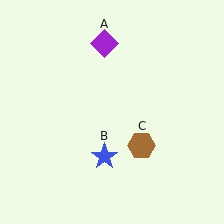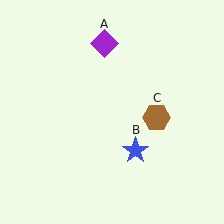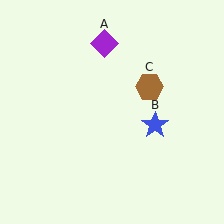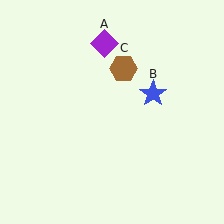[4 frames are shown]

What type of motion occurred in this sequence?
The blue star (object B), brown hexagon (object C) rotated counterclockwise around the center of the scene.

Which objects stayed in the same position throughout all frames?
Purple diamond (object A) remained stationary.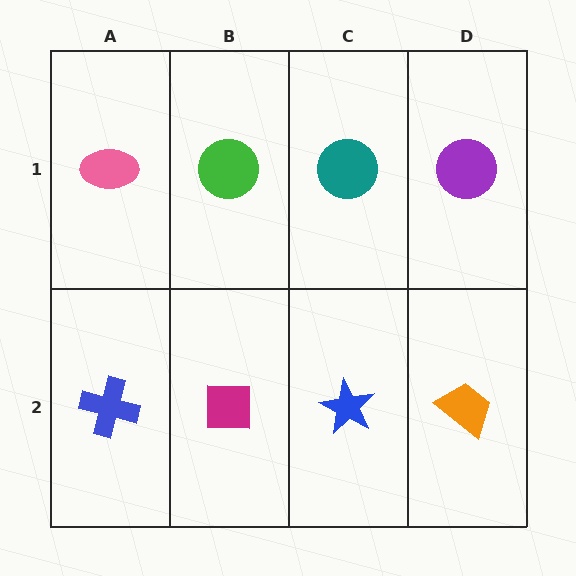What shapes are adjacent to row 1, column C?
A blue star (row 2, column C), a green circle (row 1, column B), a purple circle (row 1, column D).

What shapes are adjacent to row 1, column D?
An orange trapezoid (row 2, column D), a teal circle (row 1, column C).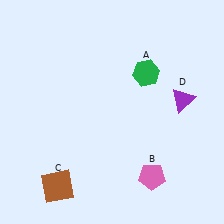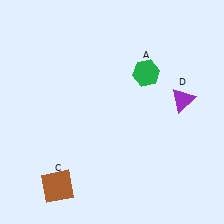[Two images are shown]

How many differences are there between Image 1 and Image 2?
There is 1 difference between the two images.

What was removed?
The pink pentagon (B) was removed in Image 2.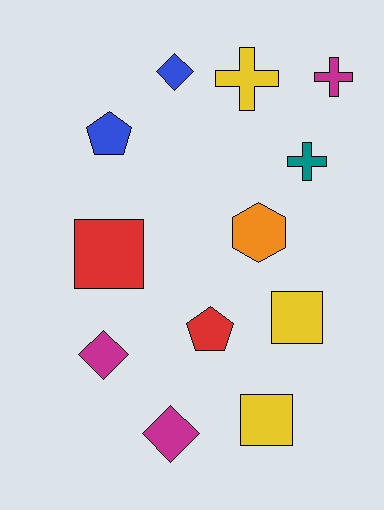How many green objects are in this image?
There are no green objects.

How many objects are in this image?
There are 12 objects.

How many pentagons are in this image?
There are 2 pentagons.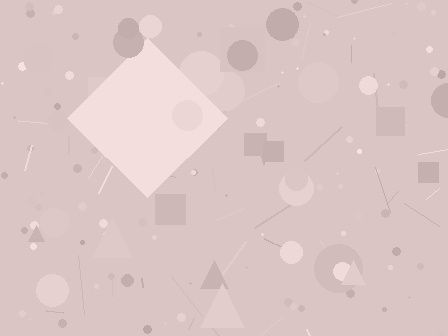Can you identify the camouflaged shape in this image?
The camouflaged shape is a diamond.